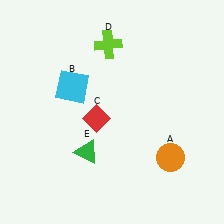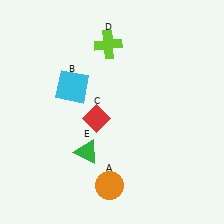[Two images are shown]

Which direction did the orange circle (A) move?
The orange circle (A) moved left.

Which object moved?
The orange circle (A) moved left.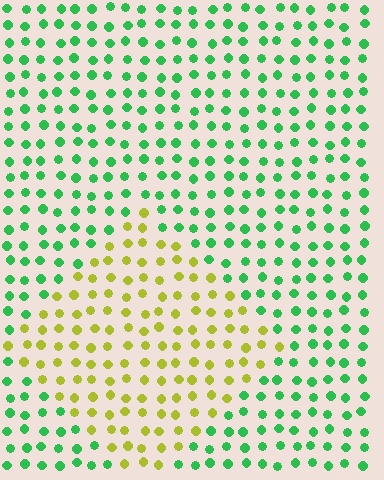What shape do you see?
I see a diamond.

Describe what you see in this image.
The image is filled with small green elements in a uniform arrangement. A diamond-shaped region is visible where the elements are tinted to a slightly different hue, forming a subtle color boundary.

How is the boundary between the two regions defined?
The boundary is defined purely by a slight shift in hue (about 65 degrees). Spacing, size, and orientation are identical on both sides.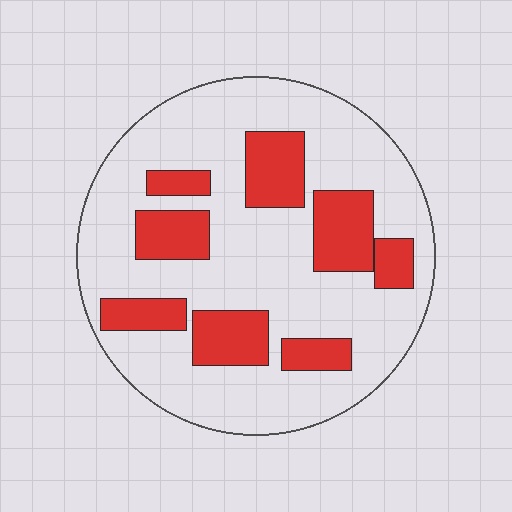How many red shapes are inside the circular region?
8.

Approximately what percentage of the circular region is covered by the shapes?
Approximately 25%.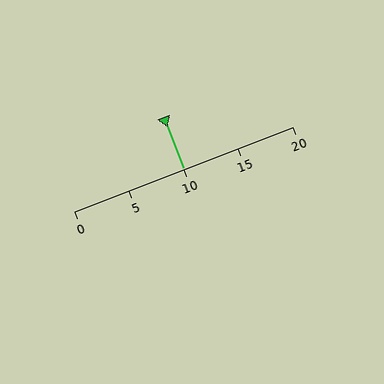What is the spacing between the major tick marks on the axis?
The major ticks are spaced 5 apart.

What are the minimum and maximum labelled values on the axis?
The axis runs from 0 to 20.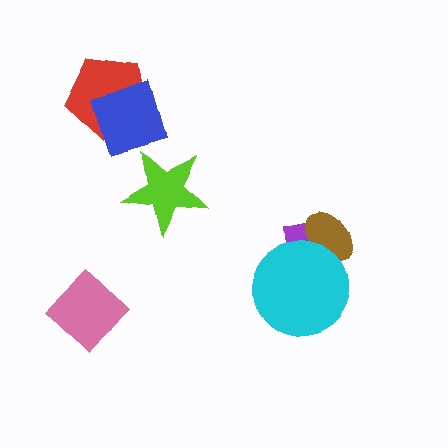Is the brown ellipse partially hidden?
Yes, it is partially covered by another shape.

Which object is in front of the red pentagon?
The blue square is in front of the red pentagon.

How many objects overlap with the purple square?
2 objects overlap with the purple square.